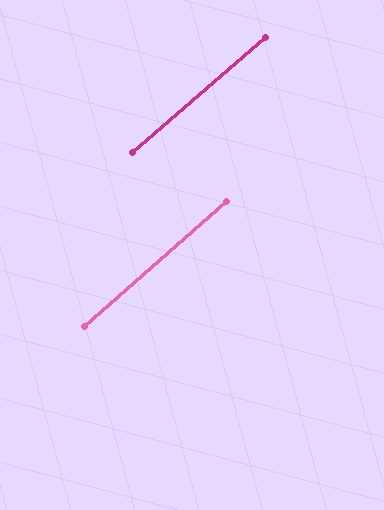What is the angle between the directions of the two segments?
Approximately 1 degree.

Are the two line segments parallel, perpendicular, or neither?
Parallel — their directions differ by only 0.7°.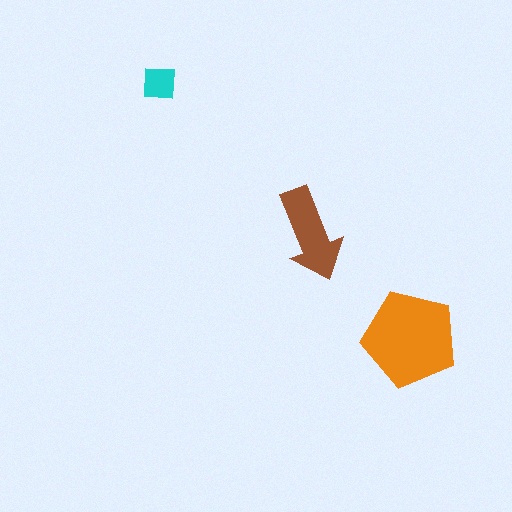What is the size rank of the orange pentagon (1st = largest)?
1st.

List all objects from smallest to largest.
The cyan square, the brown arrow, the orange pentagon.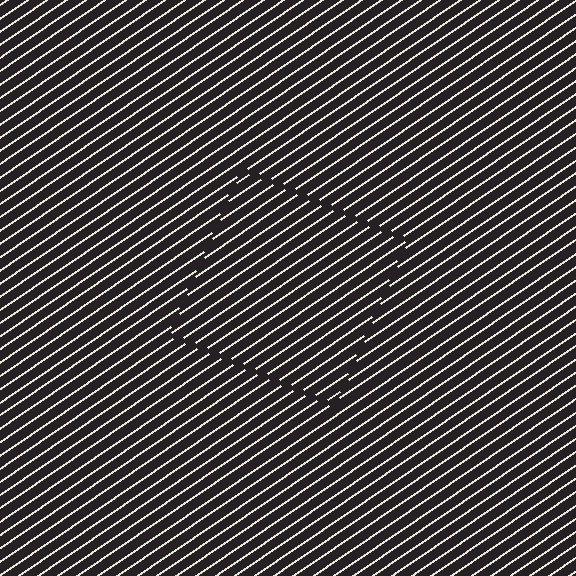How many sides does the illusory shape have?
4 sides — the line-ends trace a square.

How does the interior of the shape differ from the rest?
The interior of the shape contains the same grating, shifted by half a period — the contour is defined by the phase discontinuity where line-ends from the inner and outer gratings abut.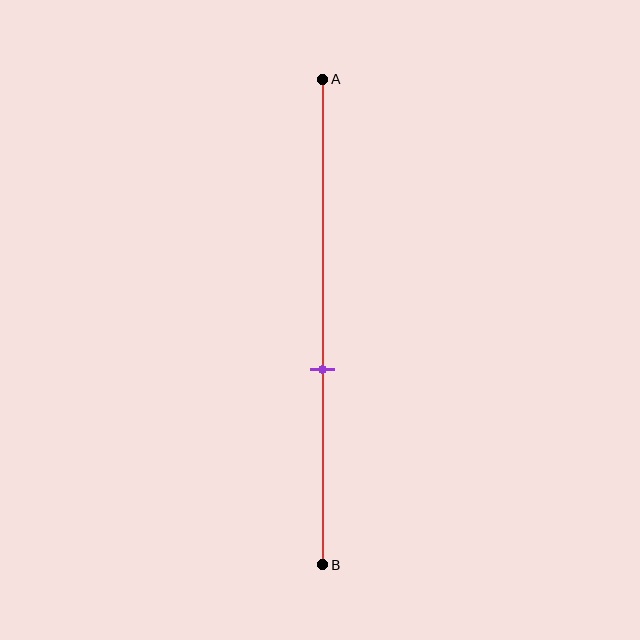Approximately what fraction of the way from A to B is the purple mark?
The purple mark is approximately 60% of the way from A to B.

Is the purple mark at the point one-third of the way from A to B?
No, the mark is at about 60% from A, not at the 33% one-third point.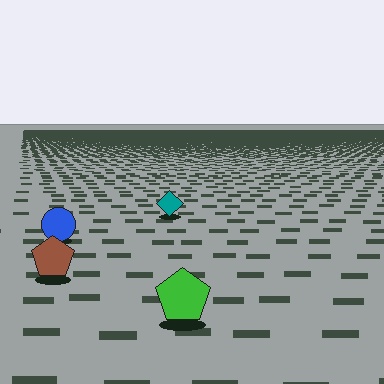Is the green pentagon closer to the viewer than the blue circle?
Yes. The green pentagon is closer — you can tell from the texture gradient: the ground texture is coarser near it.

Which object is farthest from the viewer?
The teal diamond is farthest from the viewer. It appears smaller and the ground texture around it is denser.